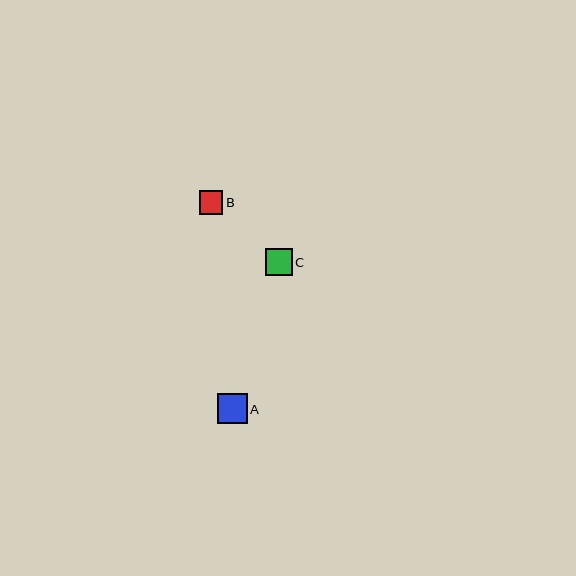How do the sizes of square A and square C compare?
Square A and square C are approximately the same size.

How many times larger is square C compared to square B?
Square C is approximately 1.1 times the size of square B.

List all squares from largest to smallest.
From largest to smallest: A, C, B.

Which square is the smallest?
Square B is the smallest with a size of approximately 24 pixels.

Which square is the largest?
Square A is the largest with a size of approximately 30 pixels.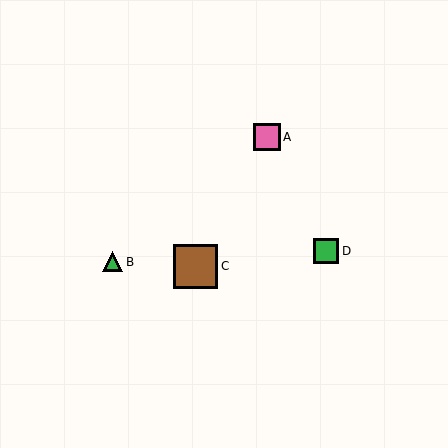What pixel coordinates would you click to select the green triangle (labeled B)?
Click at (113, 262) to select the green triangle B.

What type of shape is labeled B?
Shape B is a green triangle.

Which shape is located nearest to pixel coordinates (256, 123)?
The pink square (labeled A) at (267, 137) is nearest to that location.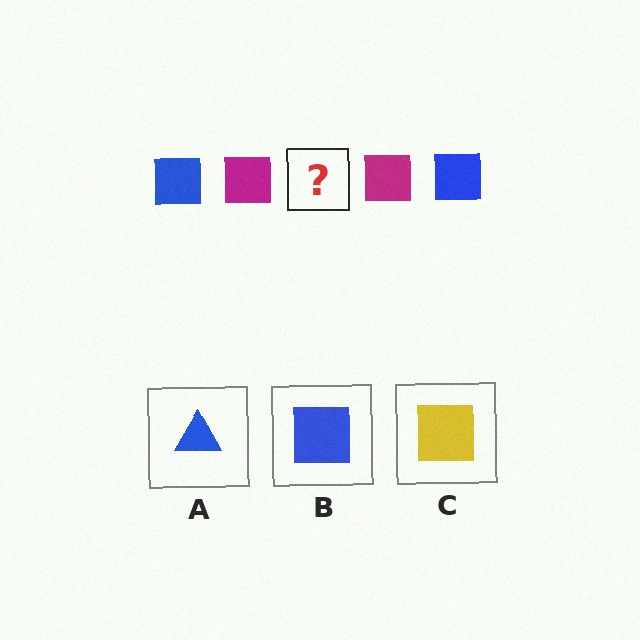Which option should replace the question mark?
Option B.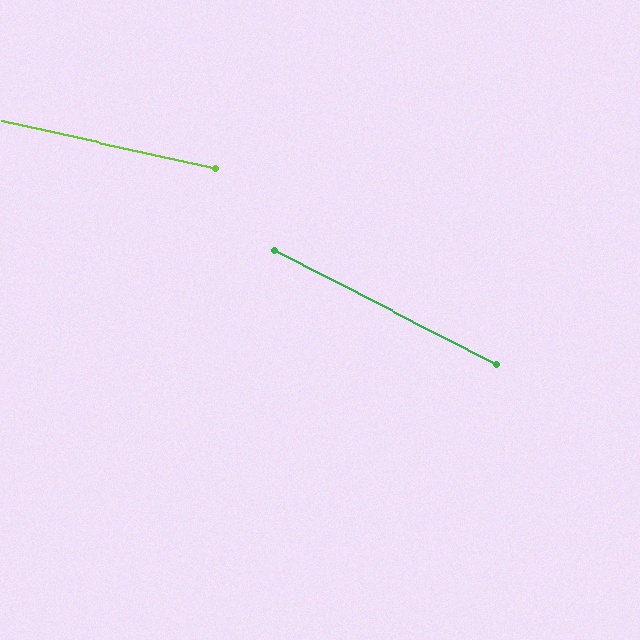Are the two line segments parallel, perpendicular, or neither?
Neither parallel nor perpendicular — they differ by about 15°.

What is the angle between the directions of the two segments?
Approximately 15 degrees.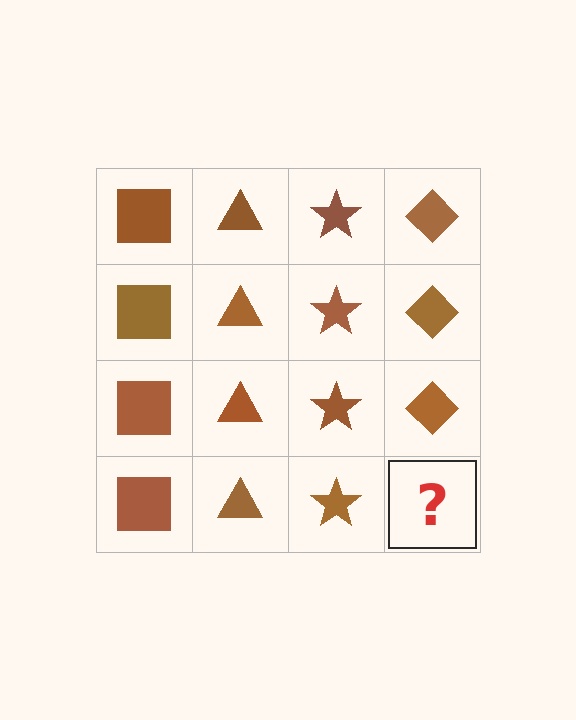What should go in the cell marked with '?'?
The missing cell should contain a brown diamond.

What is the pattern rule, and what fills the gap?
The rule is that each column has a consistent shape. The gap should be filled with a brown diamond.